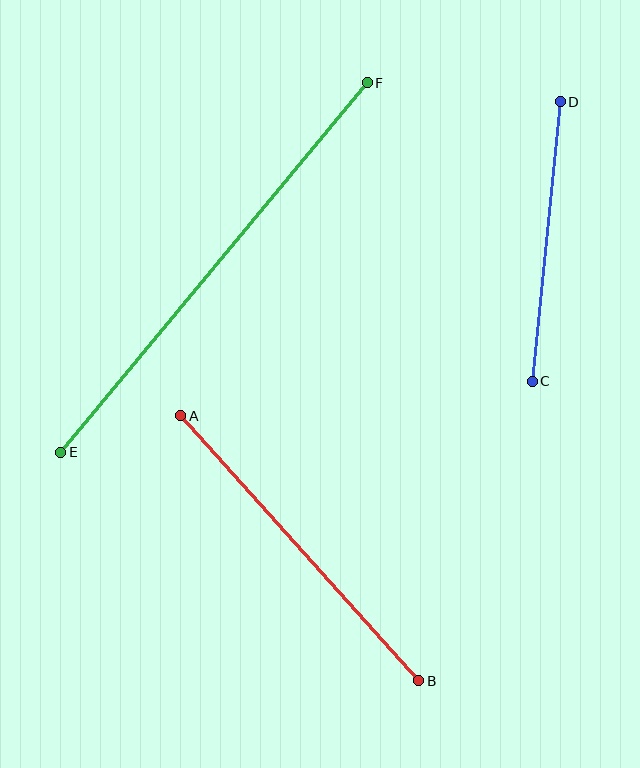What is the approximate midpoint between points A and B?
The midpoint is at approximately (300, 548) pixels.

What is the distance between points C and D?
The distance is approximately 281 pixels.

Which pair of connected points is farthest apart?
Points E and F are farthest apart.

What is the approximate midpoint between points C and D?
The midpoint is at approximately (546, 242) pixels.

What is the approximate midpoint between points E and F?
The midpoint is at approximately (214, 267) pixels.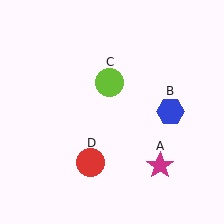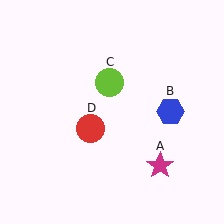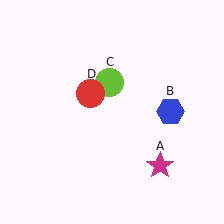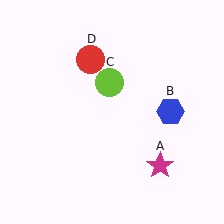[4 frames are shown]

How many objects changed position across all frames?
1 object changed position: red circle (object D).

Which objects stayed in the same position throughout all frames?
Magenta star (object A) and blue hexagon (object B) and lime circle (object C) remained stationary.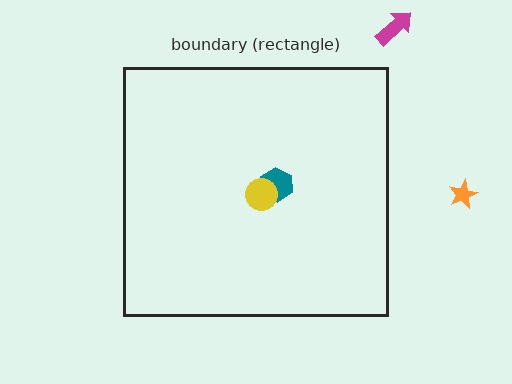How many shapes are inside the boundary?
2 inside, 2 outside.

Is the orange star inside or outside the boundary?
Outside.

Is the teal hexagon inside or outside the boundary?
Inside.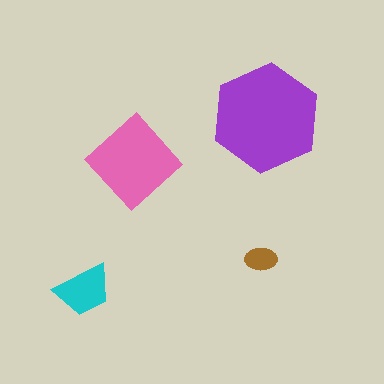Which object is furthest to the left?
The cyan trapezoid is leftmost.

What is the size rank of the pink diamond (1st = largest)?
2nd.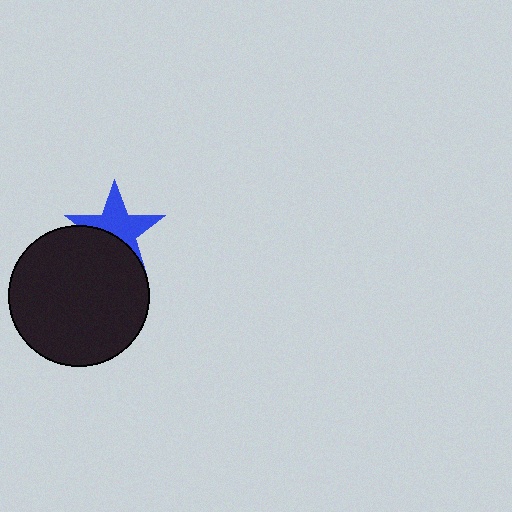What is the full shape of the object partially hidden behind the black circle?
The partially hidden object is a blue star.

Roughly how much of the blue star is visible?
About half of it is visible (roughly 60%).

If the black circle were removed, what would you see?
You would see the complete blue star.